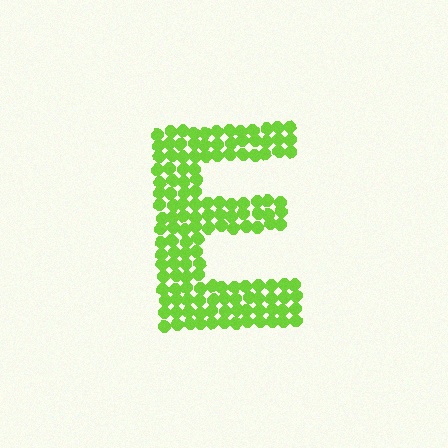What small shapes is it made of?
It is made of small circles.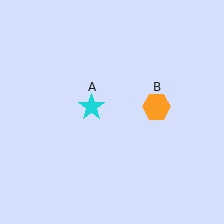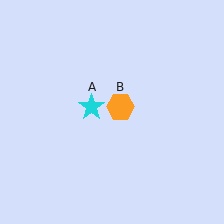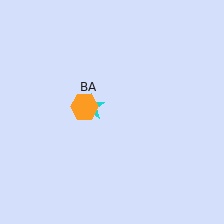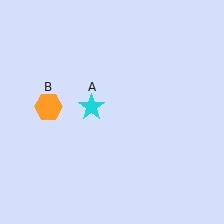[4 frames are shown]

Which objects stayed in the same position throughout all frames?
Cyan star (object A) remained stationary.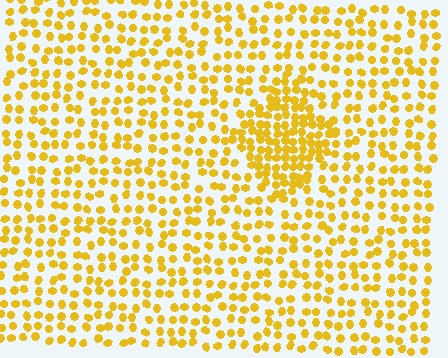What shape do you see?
I see a diamond.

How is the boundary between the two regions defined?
The boundary is defined by a change in element density (approximately 2.0x ratio). All elements are the same color, size, and shape.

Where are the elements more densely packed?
The elements are more densely packed inside the diamond boundary.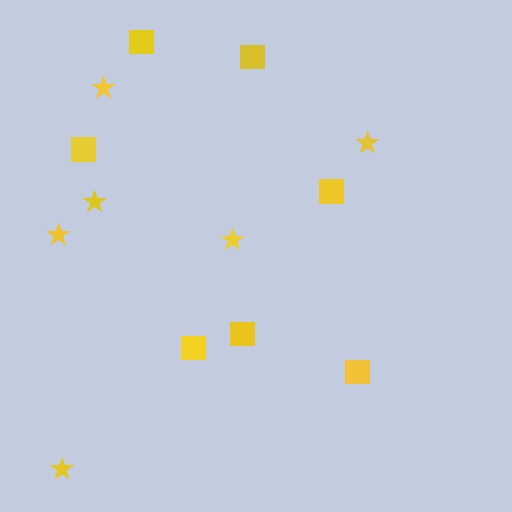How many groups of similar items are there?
There are 2 groups: one group of squares (7) and one group of stars (6).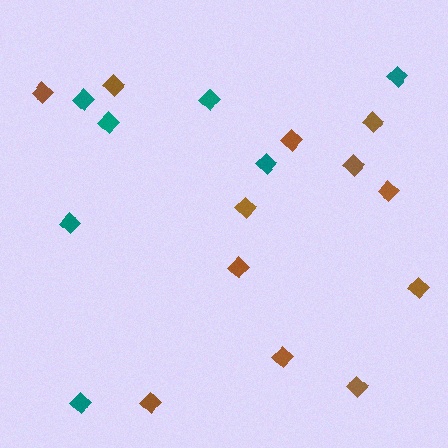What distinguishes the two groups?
There are 2 groups: one group of brown diamonds (12) and one group of teal diamonds (7).